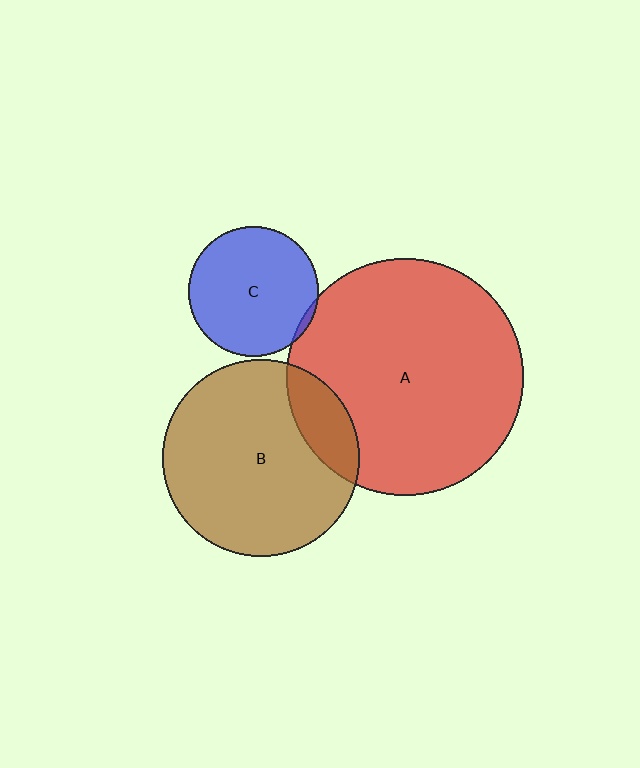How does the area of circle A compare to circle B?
Approximately 1.4 times.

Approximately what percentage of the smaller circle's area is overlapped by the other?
Approximately 5%.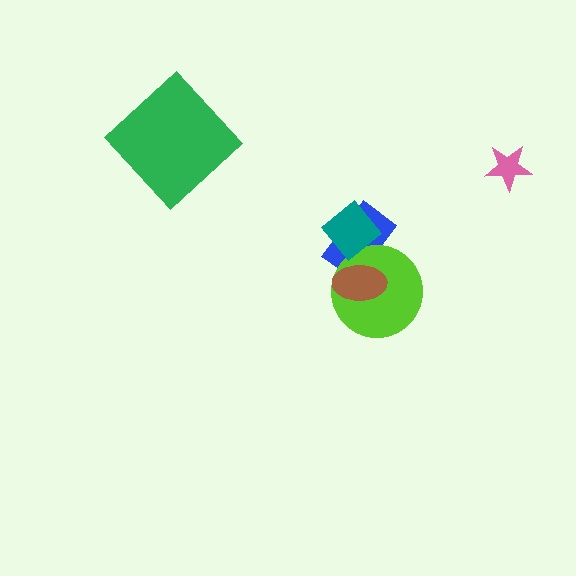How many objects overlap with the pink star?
0 objects overlap with the pink star.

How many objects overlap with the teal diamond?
2 objects overlap with the teal diamond.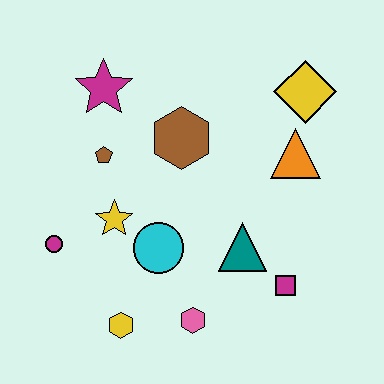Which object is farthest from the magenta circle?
The yellow diamond is farthest from the magenta circle.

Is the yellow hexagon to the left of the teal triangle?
Yes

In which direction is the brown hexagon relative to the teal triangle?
The brown hexagon is above the teal triangle.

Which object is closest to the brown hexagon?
The brown pentagon is closest to the brown hexagon.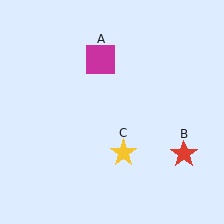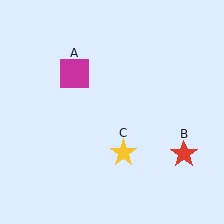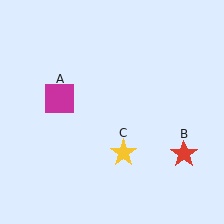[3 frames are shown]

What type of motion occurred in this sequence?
The magenta square (object A) rotated counterclockwise around the center of the scene.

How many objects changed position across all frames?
1 object changed position: magenta square (object A).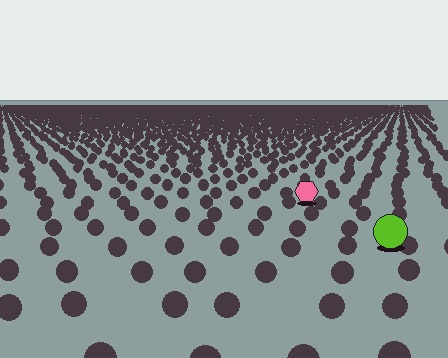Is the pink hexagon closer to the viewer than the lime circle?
No. The lime circle is closer — you can tell from the texture gradient: the ground texture is coarser near it.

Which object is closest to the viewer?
The lime circle is closest. The texture marks near it are larger and more spread out.